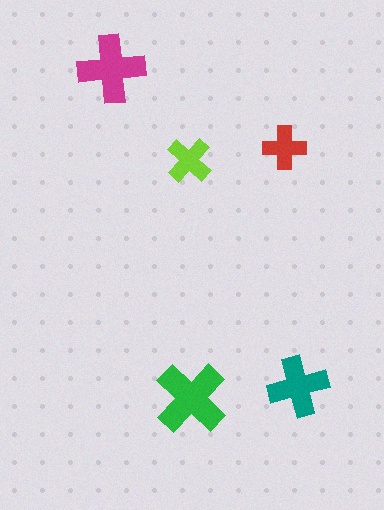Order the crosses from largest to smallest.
the green one, the magenta one, the teal one, the lime one, the red one.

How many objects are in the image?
There are 5 objects in the image.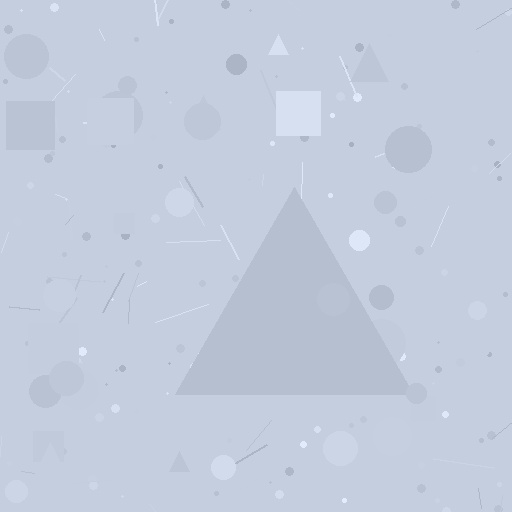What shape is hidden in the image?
A triangle is hidden in the image.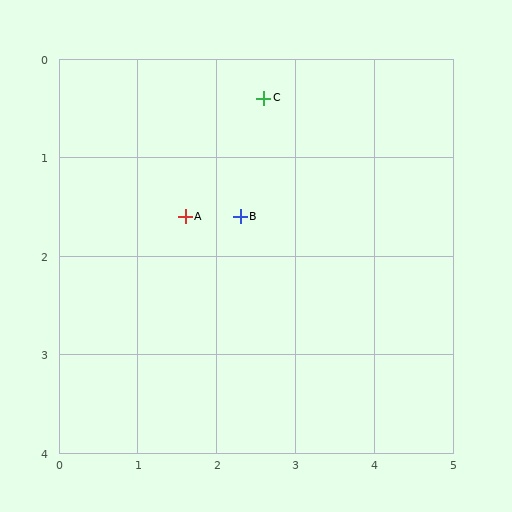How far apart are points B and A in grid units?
Points B and A are about 0.7 grid units apart.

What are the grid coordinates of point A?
Point A is at approximately (1.6, 1.6).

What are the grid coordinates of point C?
Point C is at approximately (2.6, 0.4).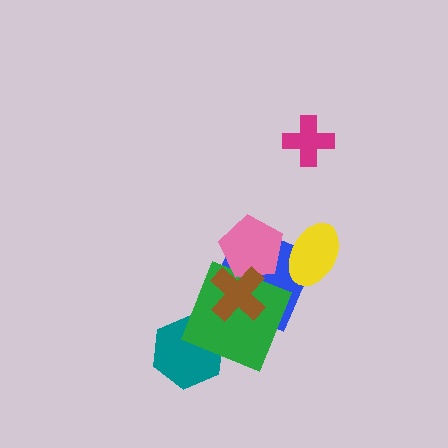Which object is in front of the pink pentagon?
The brown cross is in front of the pink pentagon.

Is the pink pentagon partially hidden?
Yes, it is partially covered by another shape.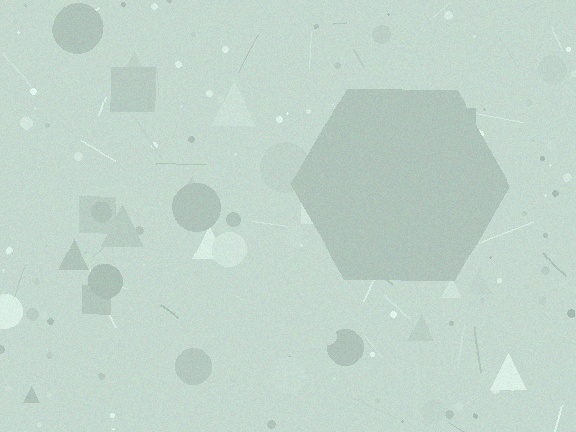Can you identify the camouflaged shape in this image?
The camouflaged shape is a hexagon.